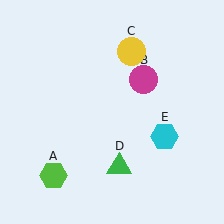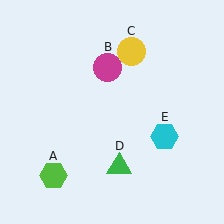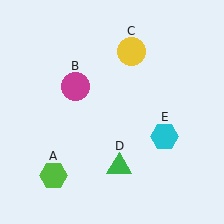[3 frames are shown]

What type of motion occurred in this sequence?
The magenta circle (object B) rotated counterclockwise around the center of the scene.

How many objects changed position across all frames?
1 object changed position: magenta circle (object B).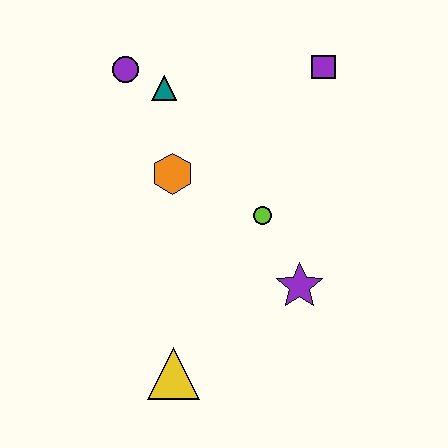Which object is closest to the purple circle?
The teal triangle is closest to the purple circle.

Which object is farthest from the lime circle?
The purple circle is farthest from the lime circle.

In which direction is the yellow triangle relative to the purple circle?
The yellow triangle is below the purple circle.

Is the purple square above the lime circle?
Yes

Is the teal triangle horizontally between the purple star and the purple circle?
Yes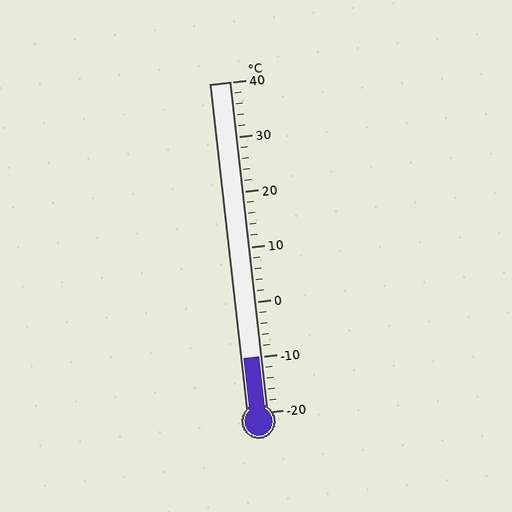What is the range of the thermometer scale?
The thermometer scale ranges from -20°C to 40°C.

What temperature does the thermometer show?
The thermometer shows approximately -10°C.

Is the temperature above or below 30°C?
The temperature is below 30°C.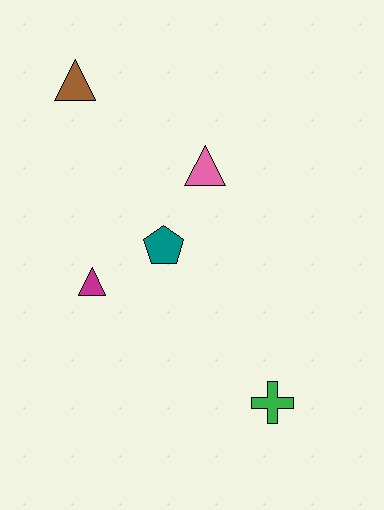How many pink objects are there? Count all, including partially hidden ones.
There is 1 pink object.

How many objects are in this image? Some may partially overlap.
There are 5 objects.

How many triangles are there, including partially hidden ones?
There are 3 triangles.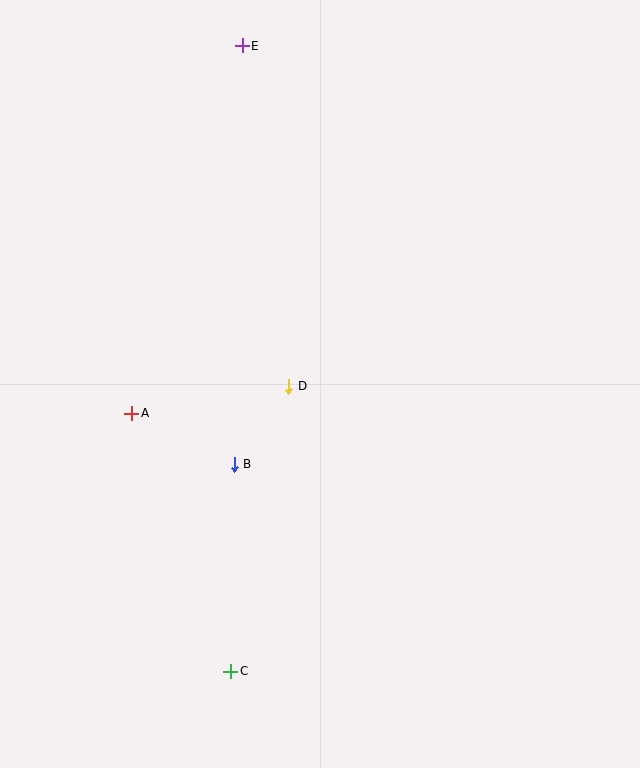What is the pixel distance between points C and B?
The distance between C and B is 207 pixels.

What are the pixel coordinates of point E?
Point E is at (242, 46).